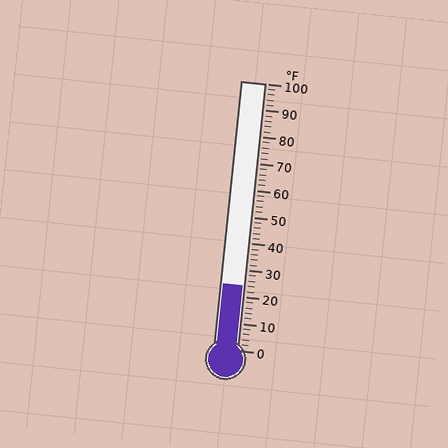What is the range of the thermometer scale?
The thermometer scale ranges from 0°F to 100°F.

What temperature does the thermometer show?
The thermometer shows approximately 24°F.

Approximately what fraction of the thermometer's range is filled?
The thermometer is filled to approximately 25% of its range.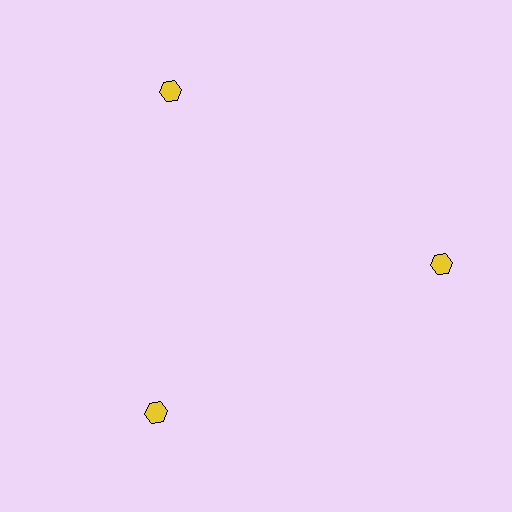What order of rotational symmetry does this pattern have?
This pattern has 3-fold rotational symmetry.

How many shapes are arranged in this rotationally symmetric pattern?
There are 3 shapes, arranged in 3 groups of 1.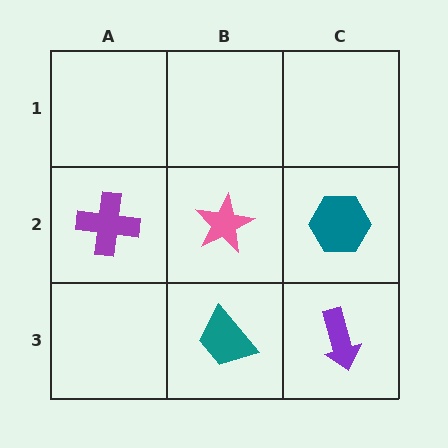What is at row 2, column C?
A teal hexagon.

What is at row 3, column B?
A teal trapezoid.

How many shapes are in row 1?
0 shapes.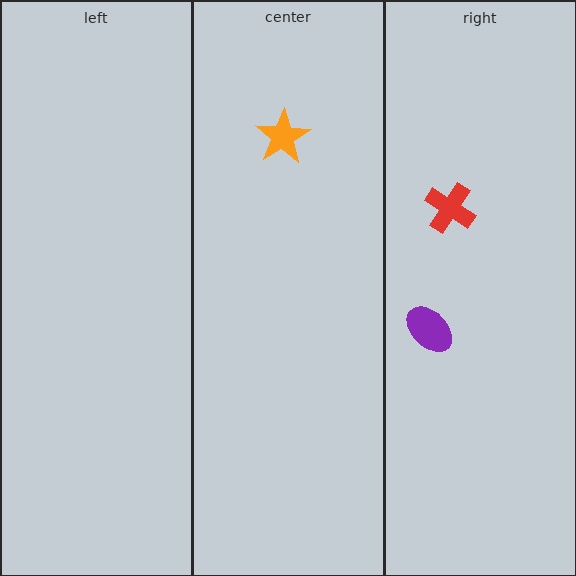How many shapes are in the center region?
1.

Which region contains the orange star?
The center region.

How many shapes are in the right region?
2.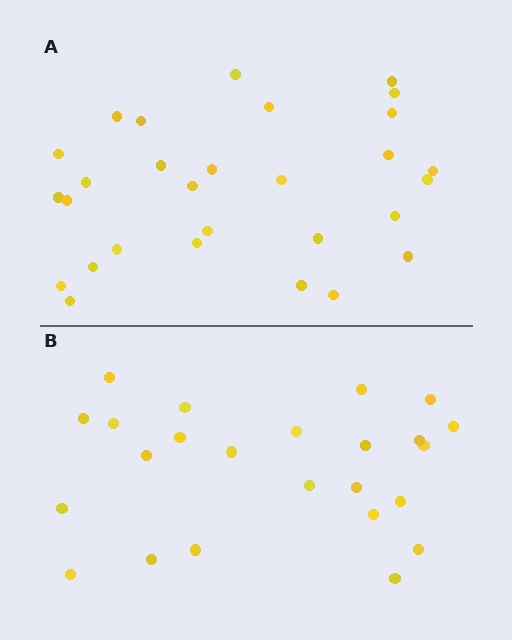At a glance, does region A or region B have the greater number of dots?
Region A (the top region) has more dots.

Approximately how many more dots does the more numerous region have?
Region A has about 5 more dots than region B.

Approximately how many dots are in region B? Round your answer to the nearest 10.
About 20 dots. (The exact count is 24, which rounds to 20.)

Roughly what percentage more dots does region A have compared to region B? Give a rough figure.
About 20% more.